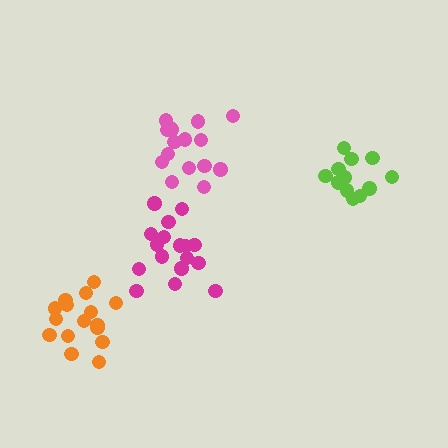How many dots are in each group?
Group 1: 16 dots, Group 2: 17 dots, Group 3: 12 dots, Group 4: 17 dots (62 total).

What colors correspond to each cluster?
The clusters are colored: orange, magenta, lime, pink.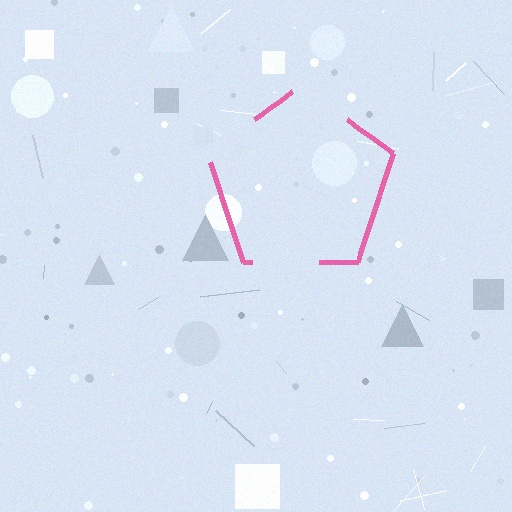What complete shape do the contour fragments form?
The contour fragments form a pentagon.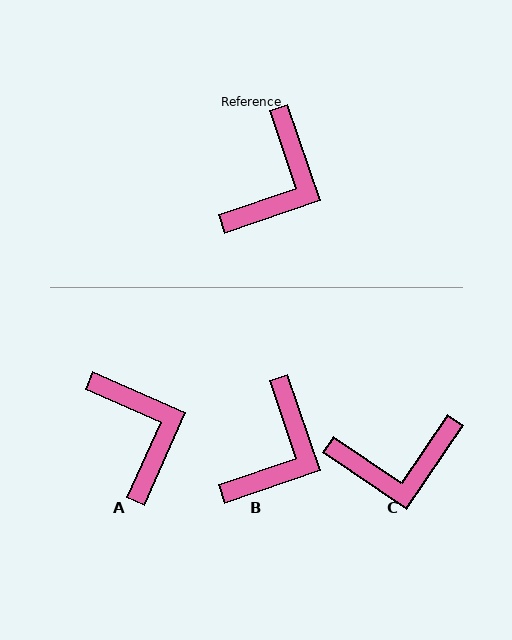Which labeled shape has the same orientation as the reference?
B.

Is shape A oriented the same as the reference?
No, it is off by about 47 degrees.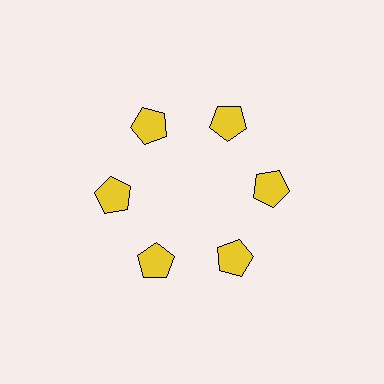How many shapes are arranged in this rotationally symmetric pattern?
There are 6 shapes, arranged in 6 groups of 1.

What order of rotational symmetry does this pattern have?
This pattern has 6-fold rotational symmetry.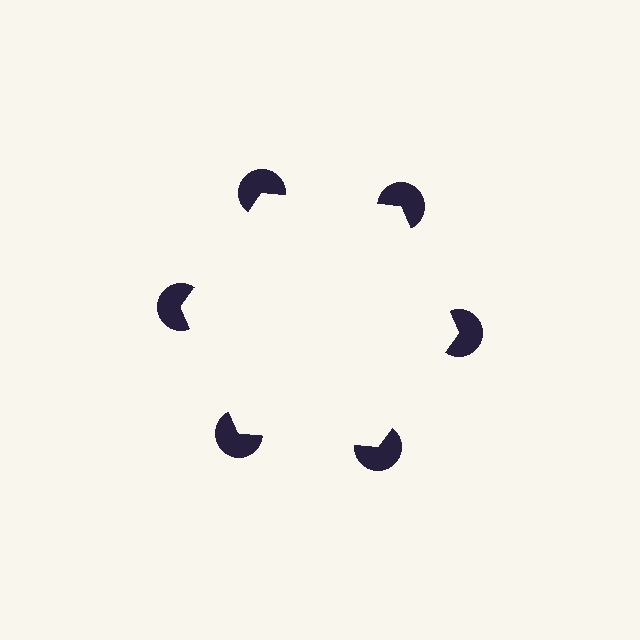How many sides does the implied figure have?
6 sides.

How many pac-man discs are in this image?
There are 6 — one at each vertex of the illusory hexagon.